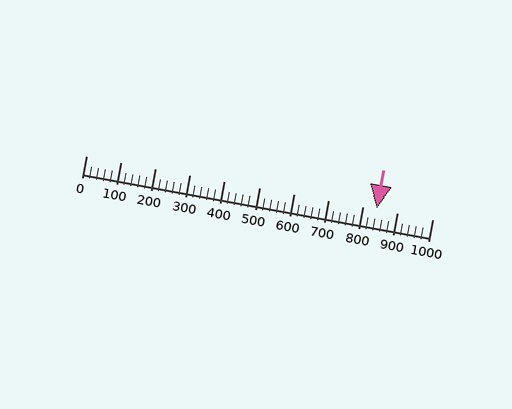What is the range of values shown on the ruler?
The ruler shows values from 0 to 1000.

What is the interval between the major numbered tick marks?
The major tick marks are spaced 100 units apart.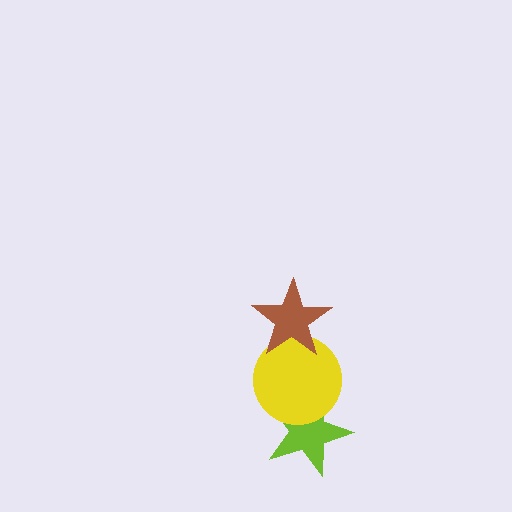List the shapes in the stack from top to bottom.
From top to bottom: the brown star, the yellow circle, the lime star.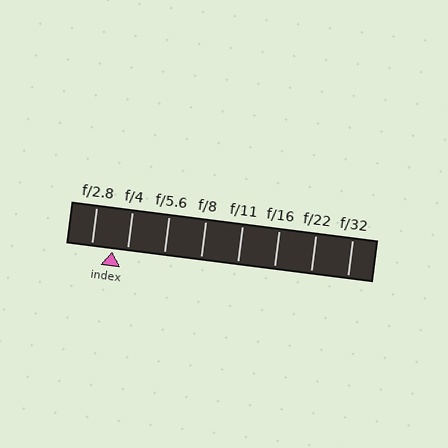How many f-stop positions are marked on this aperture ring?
There are 8 f-stop positions marked.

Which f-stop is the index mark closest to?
The index mark is closest to f/4.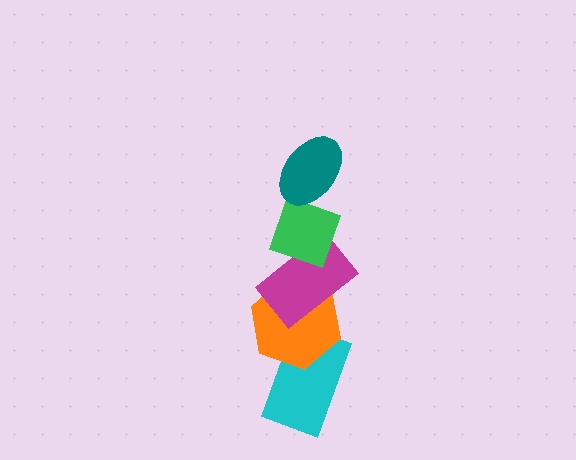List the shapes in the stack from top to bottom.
From top to bottom: the teal ellipse, the green diamond, the magenta rectangle, the orange hexagon, the cyan rectangle.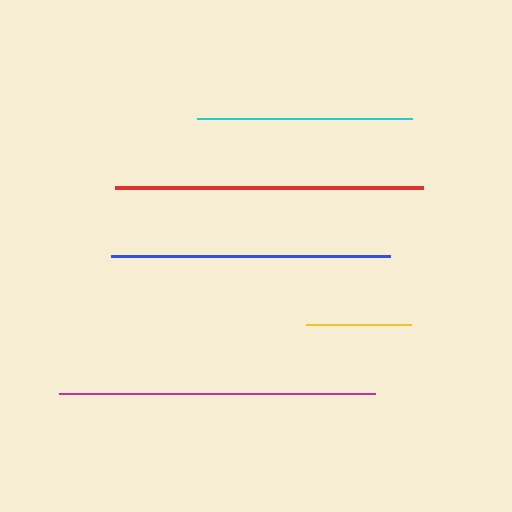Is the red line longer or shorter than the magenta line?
The magenta line is longer than the red line.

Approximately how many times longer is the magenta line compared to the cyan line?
The magenta line is approximately 1.5 times the length of the cyan line.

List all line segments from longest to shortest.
From longest to shortest: magenta, red, blue, cyan, yellow.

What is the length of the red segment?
The red segment is approximately 309 pixels long.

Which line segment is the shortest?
The yellow line is the shortest at approximately 105 pixels.